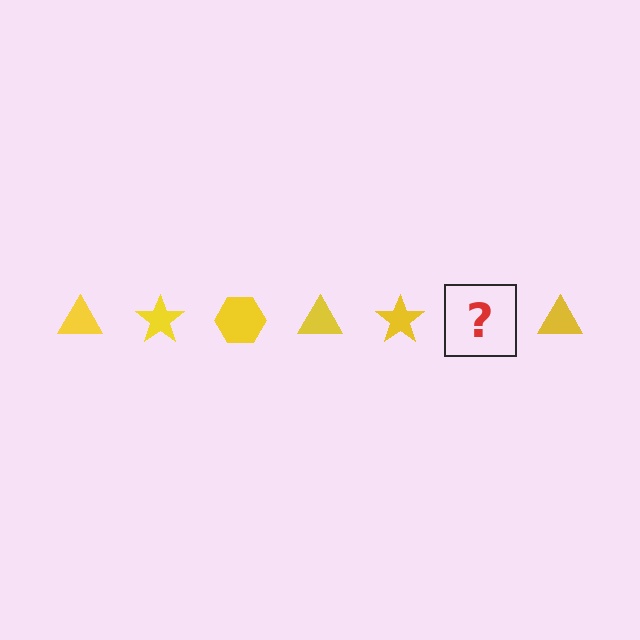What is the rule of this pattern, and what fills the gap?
The rule is that the pattern cycles through triangle, star, hexagon shapes in yellow. The gap should be filled with a yellow hexagon.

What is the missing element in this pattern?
The missing element is a yellow hexagon.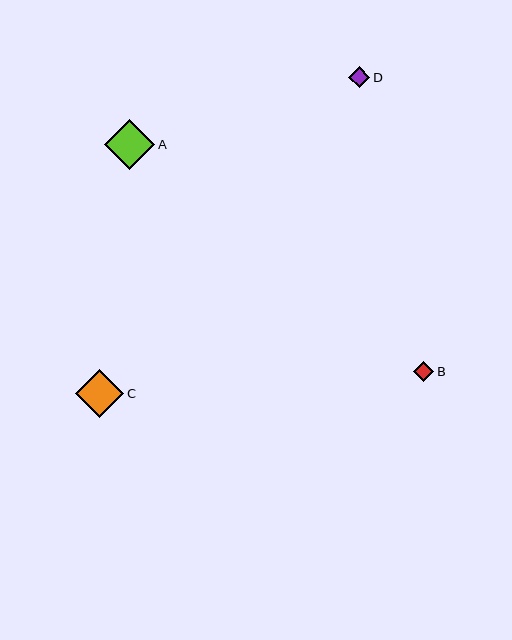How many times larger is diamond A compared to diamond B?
Diamond A is approximately 2.5 times the size of diamond B.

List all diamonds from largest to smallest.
From largest to smallest: A, C, D, B.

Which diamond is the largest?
Diamond A is the largest with a size of approximately 50 pixels.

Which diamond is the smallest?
Diamond B is the smallest with a size of approximately 20 pixels.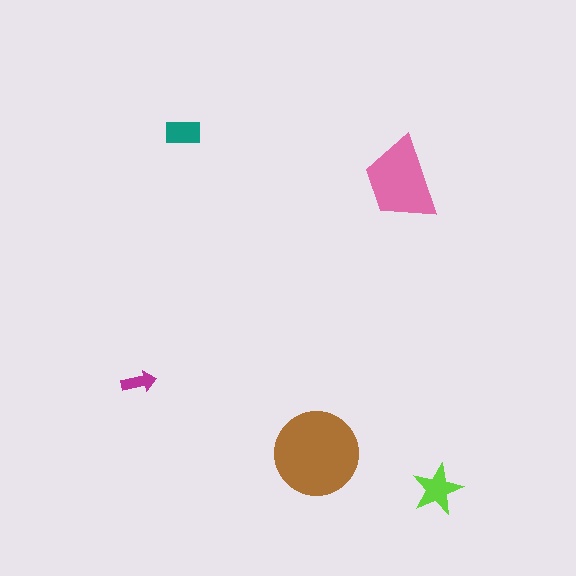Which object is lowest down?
The lime star is bottommost.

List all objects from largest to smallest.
The brown circle, the pink trapezoid, the lime star, the teal rectangle, the magenta arrow.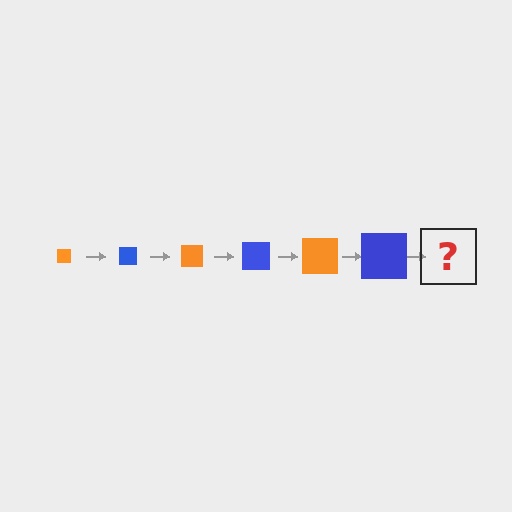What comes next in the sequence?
The next element should be an orange square, larger than the previous one.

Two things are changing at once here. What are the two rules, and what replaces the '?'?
The two rules are that the square grows larger each step and the color cycles through orange and blue. The '?' should be an orange square, larger than the previous one.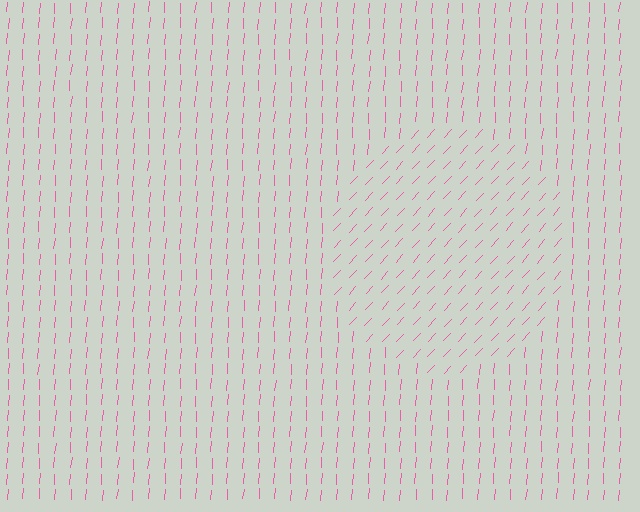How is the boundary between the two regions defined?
The boundary is defined purely by a change in line orientation (approximately 38 degrees difference). All lines are the same color and thickness.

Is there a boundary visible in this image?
Yes, there is a texture boundary formed by a change in line orientation.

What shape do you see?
I see a circle.